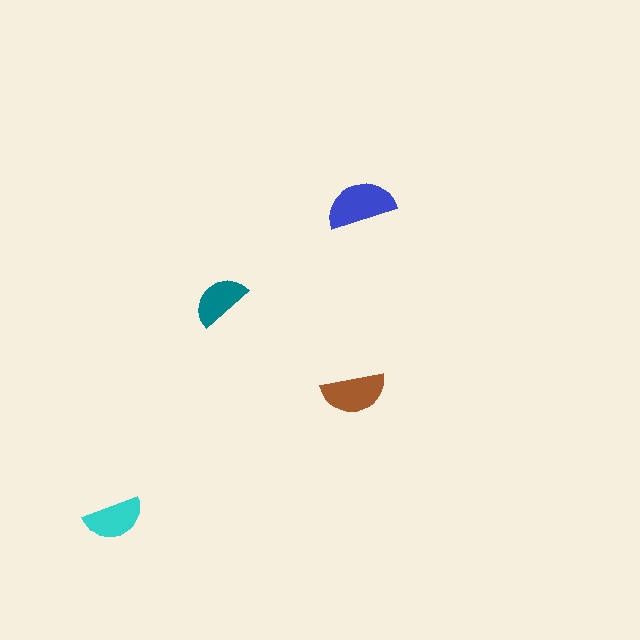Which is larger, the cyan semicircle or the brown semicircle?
The brown one.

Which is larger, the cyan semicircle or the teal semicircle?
The cyan one.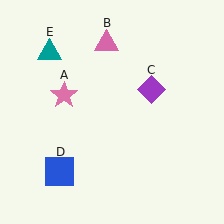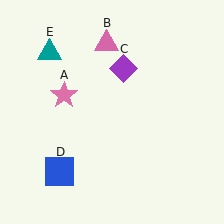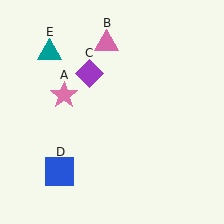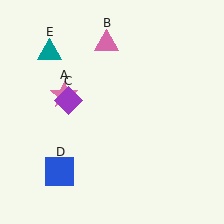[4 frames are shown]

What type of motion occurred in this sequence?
The purple diamond (object C) rotated counterclockwise around the center of the scene.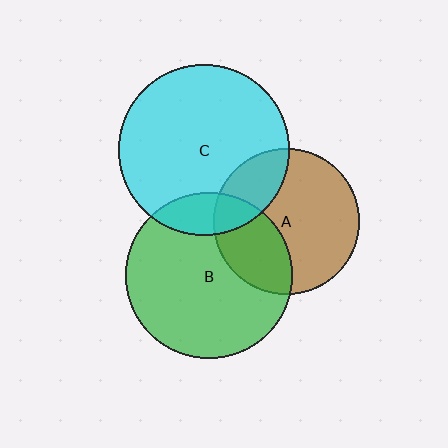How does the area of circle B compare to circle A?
Approximately 1.3 times.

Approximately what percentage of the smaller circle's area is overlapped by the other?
Approximately 15%.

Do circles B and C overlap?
Yes.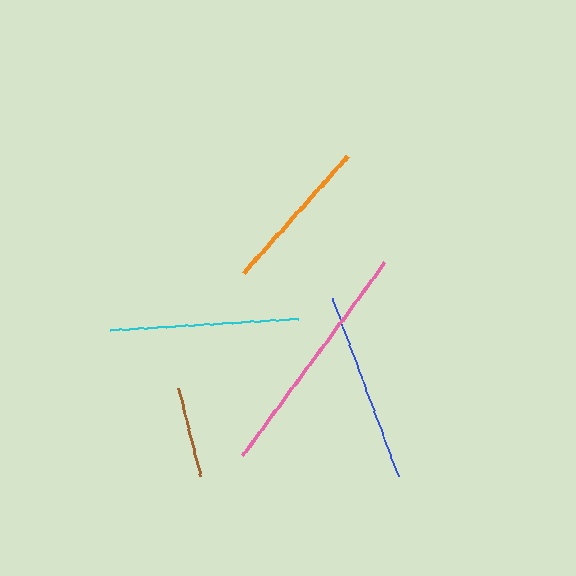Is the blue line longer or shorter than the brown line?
The blue line is longer than the brown line.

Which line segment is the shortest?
The brown line is the shortest at approximately 90 pixels.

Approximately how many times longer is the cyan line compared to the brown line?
The cyan line is approximately 2.1 times the length of the brown line.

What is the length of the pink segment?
The pink segment is approximately 239 pixels long.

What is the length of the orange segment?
The orange segment is approximately 157 pixels long.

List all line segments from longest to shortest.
From longest to shortest: pink, blue, cyan, orange, brown.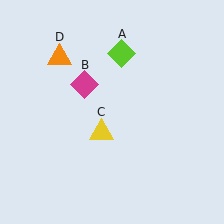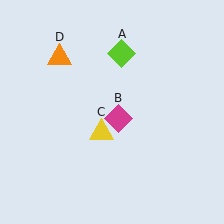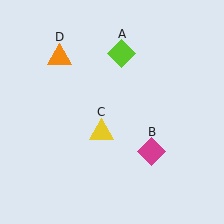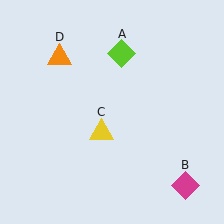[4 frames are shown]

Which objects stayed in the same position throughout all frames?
Lime diamond (object A) and yellow triangle (object C) and orange triangle (object D) remained stationary.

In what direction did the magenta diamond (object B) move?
The magenta diamond (object B) moved down and to the right.